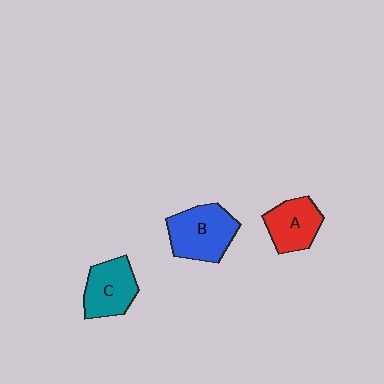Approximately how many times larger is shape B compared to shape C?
Approximately 1.2 times.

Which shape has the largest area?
Shape B (blue).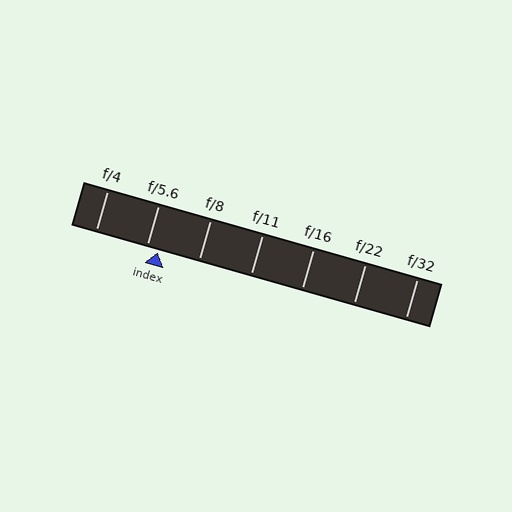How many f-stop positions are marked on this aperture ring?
There are 7 f-stop positions marked.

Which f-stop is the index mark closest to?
The index mark is closest to f/5.6.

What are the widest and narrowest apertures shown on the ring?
The widest aperture shown is f/4 and the narrowest is f/32.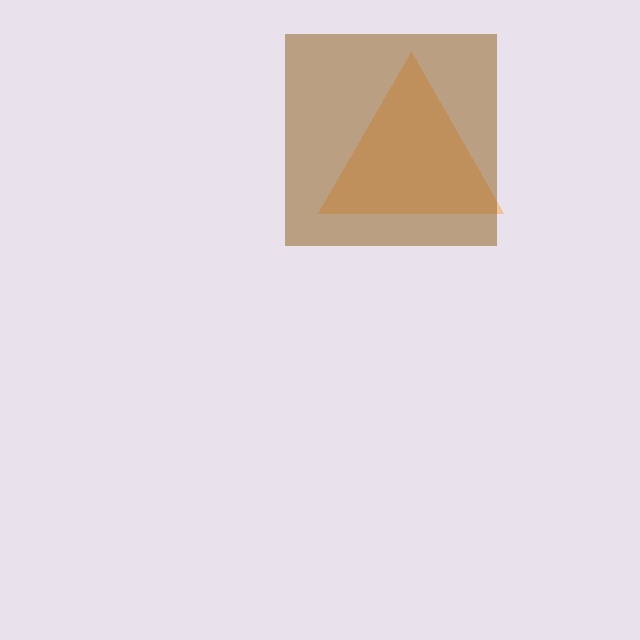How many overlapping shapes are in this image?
There are 2 overlapping shapes in the image.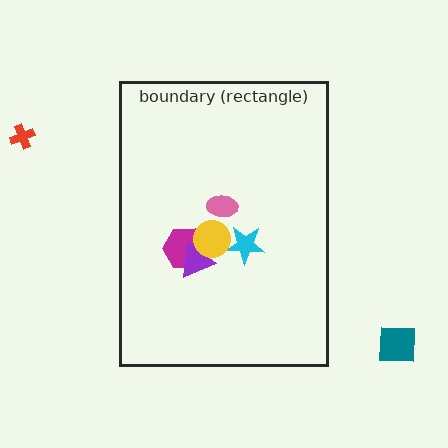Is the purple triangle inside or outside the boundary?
Inside.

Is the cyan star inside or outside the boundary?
Inside.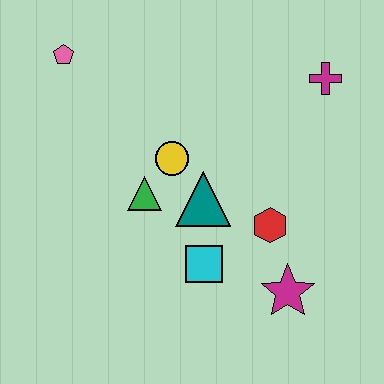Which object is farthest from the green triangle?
The magenta cross is farthest from the green triangle.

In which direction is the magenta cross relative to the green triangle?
The magenta cross is to the right of the green triangle.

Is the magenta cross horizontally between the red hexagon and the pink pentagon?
No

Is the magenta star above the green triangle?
No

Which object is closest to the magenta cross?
The red hexagon is closest to the magenta cross.